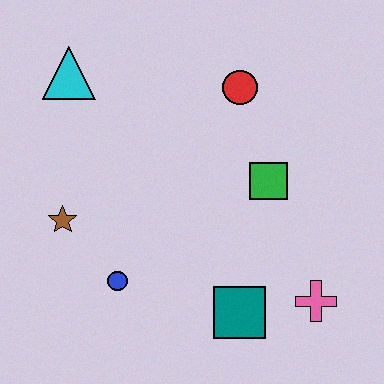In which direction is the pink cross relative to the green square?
The pink cross is below the green square.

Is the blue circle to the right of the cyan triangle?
Yes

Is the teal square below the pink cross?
Yes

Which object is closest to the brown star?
The blue circle is closest to the brown star.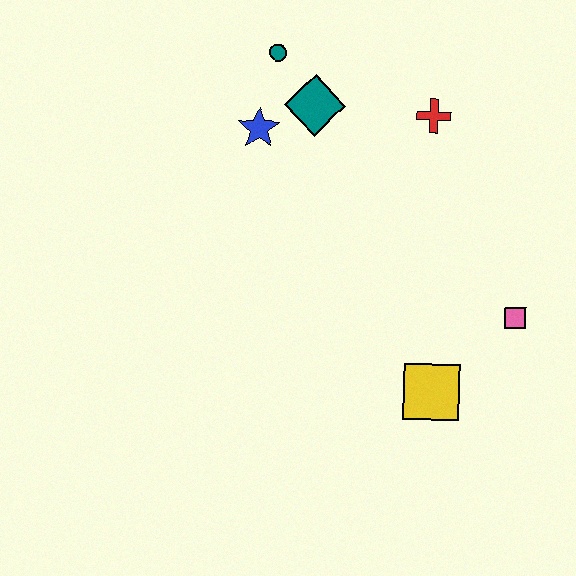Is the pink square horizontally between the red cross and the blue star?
No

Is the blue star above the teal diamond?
No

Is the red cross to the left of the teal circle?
No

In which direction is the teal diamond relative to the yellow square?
The teal diamond is above the yellow square.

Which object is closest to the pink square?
The yellow square is closest to the pink square.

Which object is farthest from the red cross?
The yellow square is farthest from the red cross.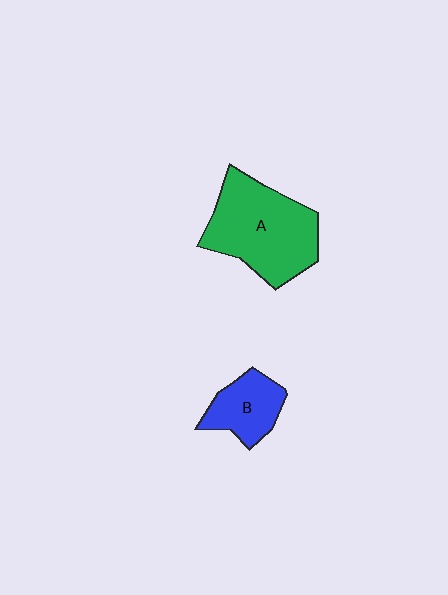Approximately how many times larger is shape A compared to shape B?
Approximately 2.1 times.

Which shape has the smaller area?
Shape B (blue).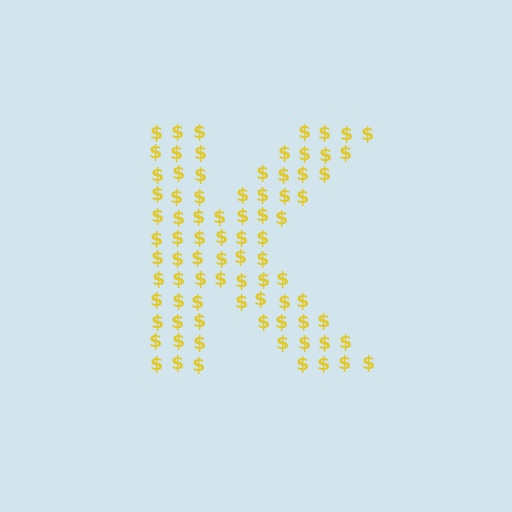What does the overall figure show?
The overall figure shows the letter K.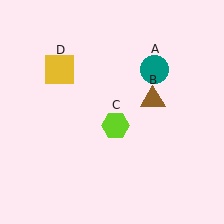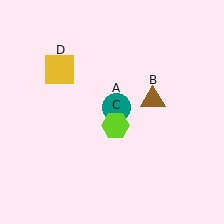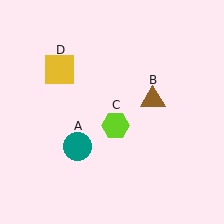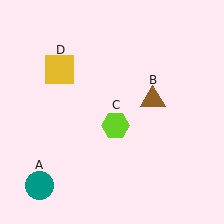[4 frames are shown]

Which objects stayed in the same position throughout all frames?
Brown triangle (object B) and lime hexagon (object C) and yellow square (object D) remained stationary.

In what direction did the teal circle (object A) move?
The teal circle (object A) moved down and to the left.